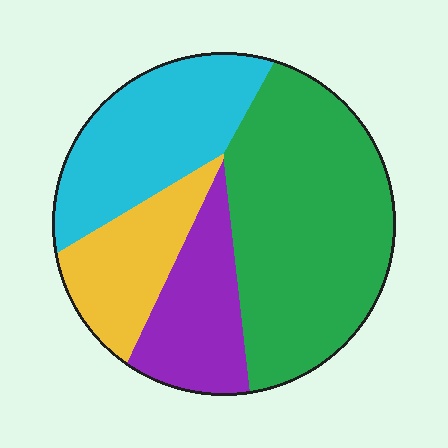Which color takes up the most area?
Green, at roughly 45%.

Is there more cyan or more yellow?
Cyan.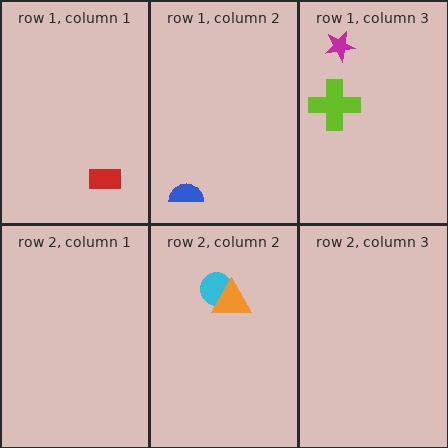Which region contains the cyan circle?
The row 2, column 2 region.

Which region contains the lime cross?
The row 1, column 3 region.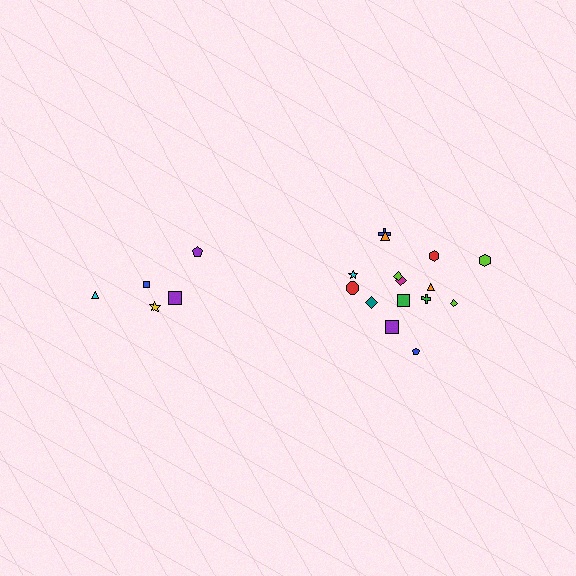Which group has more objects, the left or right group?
The right group.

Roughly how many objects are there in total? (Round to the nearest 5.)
Roughly 20 objects in total.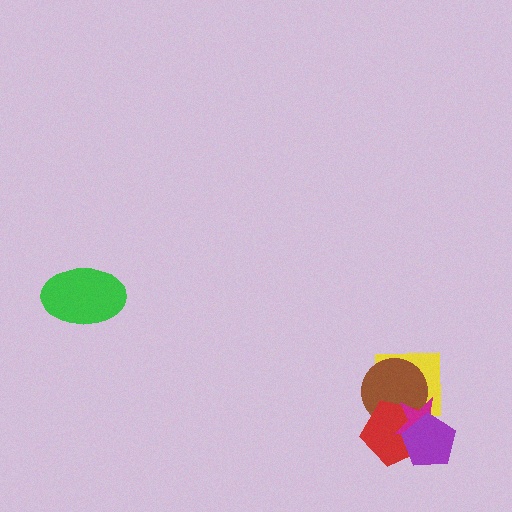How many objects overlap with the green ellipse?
0 objects overlap with the green ellipse.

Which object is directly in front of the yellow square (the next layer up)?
The brown circle is directly in front of the yellow square.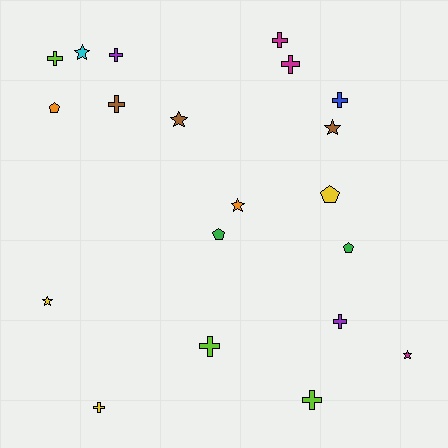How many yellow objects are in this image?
There are 3 yellow objects.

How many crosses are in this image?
There are 10 crosses.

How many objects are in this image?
There are 20 objects.